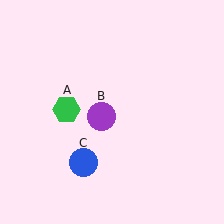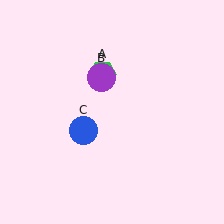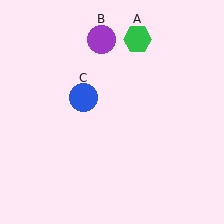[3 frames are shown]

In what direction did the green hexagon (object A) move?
The green hexagon (object A) moved up and to the right.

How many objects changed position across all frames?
3 objects changed position: green hexagon (object A), purple circle (object B), blue circle (object C).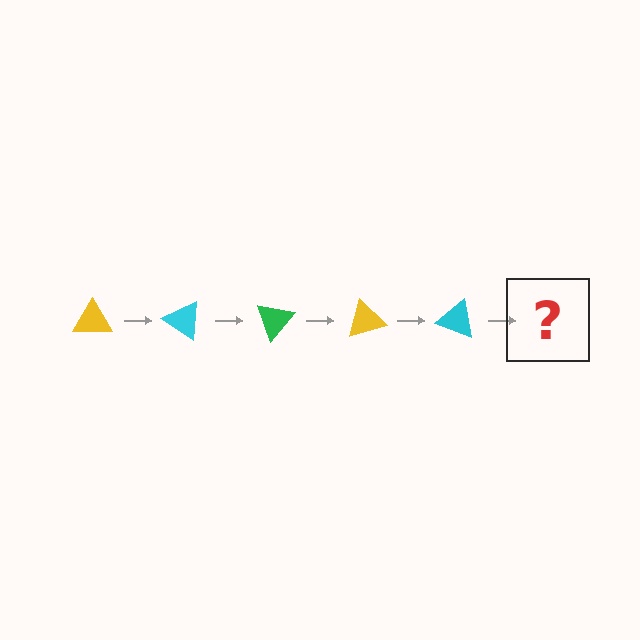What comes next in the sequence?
The next element should be a green triangle, rotated 175 degrees from the start.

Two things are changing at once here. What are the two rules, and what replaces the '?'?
The two rules are that it rotates 35 degrees each step and the color cycles through yellow, cyan, and green. The '?' should be a green triangle, rotated 175 degrees from the start.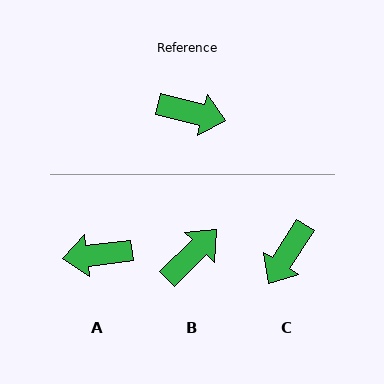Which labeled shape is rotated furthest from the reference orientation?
A, about 159 degrees away.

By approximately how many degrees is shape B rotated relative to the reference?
Approximately 59 degrees counter-clockwise.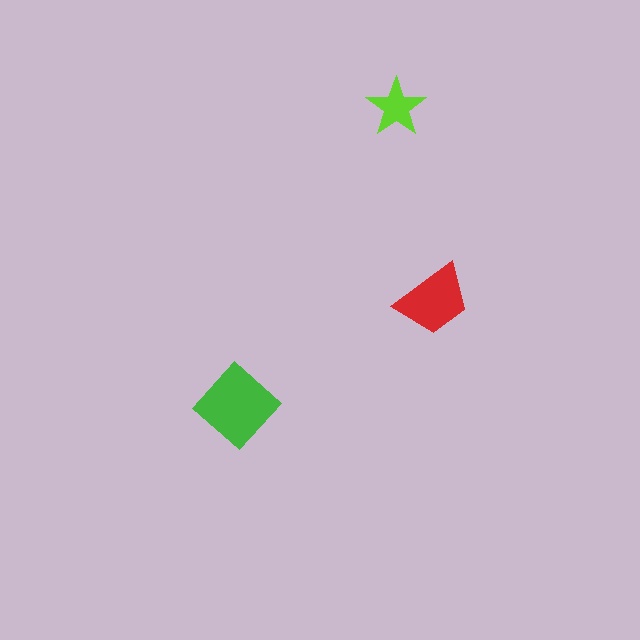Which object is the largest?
The green diamond.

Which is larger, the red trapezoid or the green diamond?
The green diamond.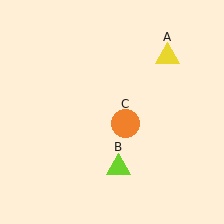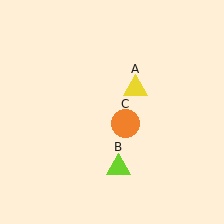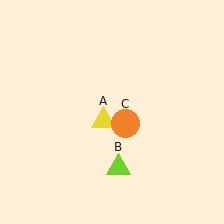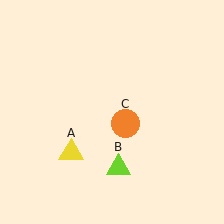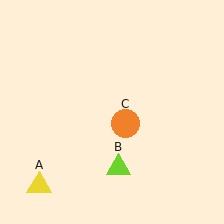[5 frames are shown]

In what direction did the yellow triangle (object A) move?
The yellow triangle (object A) moved down and to the left.